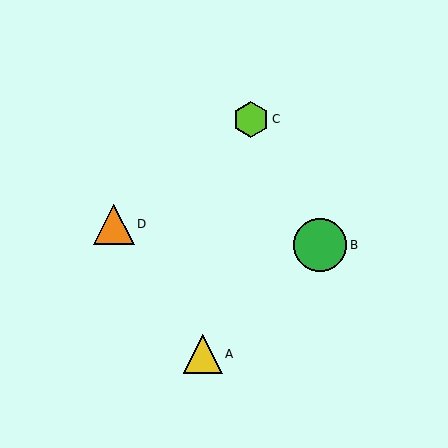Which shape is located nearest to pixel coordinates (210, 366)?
The yellow triangle (labeled A) at (203, 354) is nearest to that location.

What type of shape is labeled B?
Shape B is a green circle.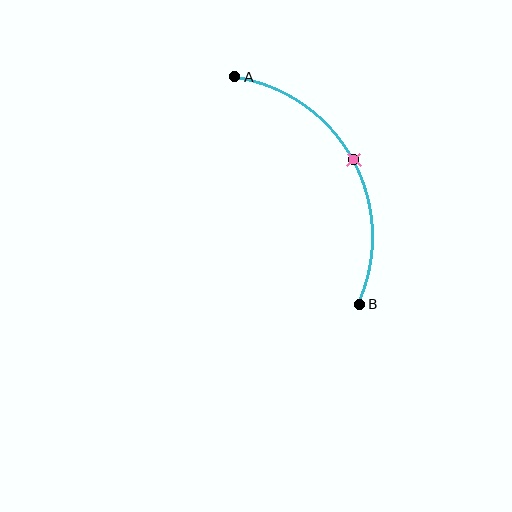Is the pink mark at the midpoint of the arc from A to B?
Yes. The pink mark lies on the arc at equal arc-length from both A and B — it is the arc midpoint.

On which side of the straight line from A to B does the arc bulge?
The arc bulges to the right of the straight line connecting A and B.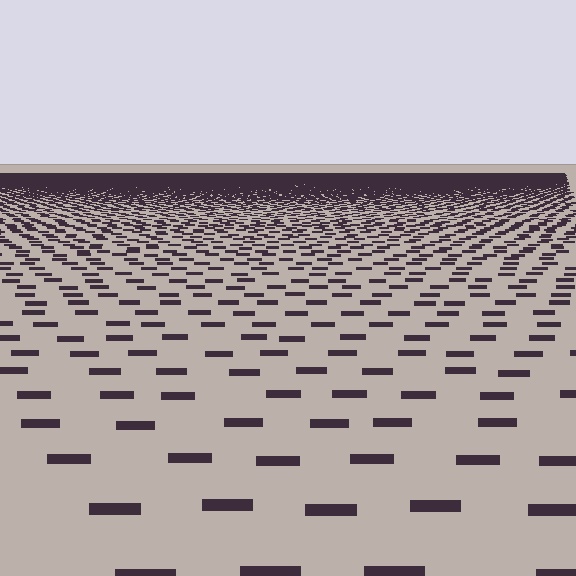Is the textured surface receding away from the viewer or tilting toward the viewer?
The surface is receding away from the viewer. Texture elements get smaller and denser toward the top.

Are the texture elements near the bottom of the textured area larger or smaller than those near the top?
Larger. Near the bottom, elements are closer to the viewer and appear at a bigger on-screen size.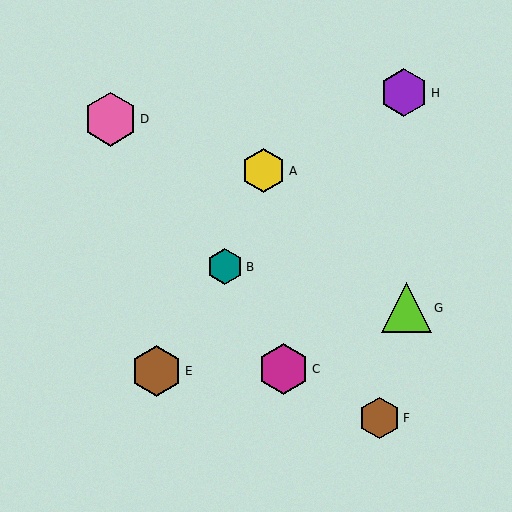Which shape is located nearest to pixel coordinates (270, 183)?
The yellow hexagon (labeled A) at (263, 171) is nearest to that location.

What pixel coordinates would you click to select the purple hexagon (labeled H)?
Click at (404, 93) to select the purple hexagon H.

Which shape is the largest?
The pink hexagon (labeled D) is the largest.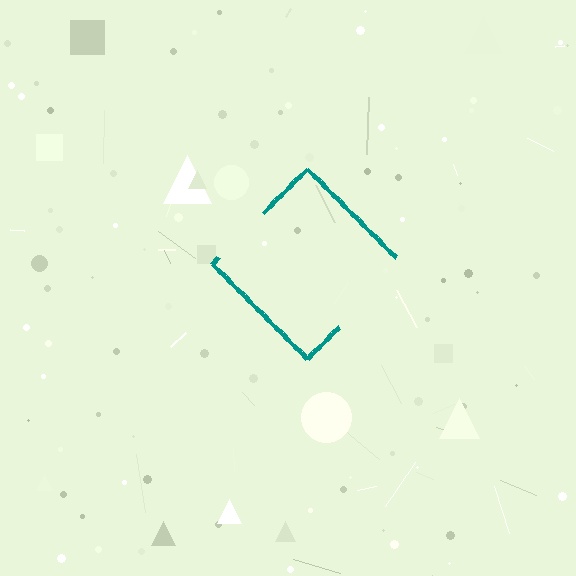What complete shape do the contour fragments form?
The contour fragments form a diamond.